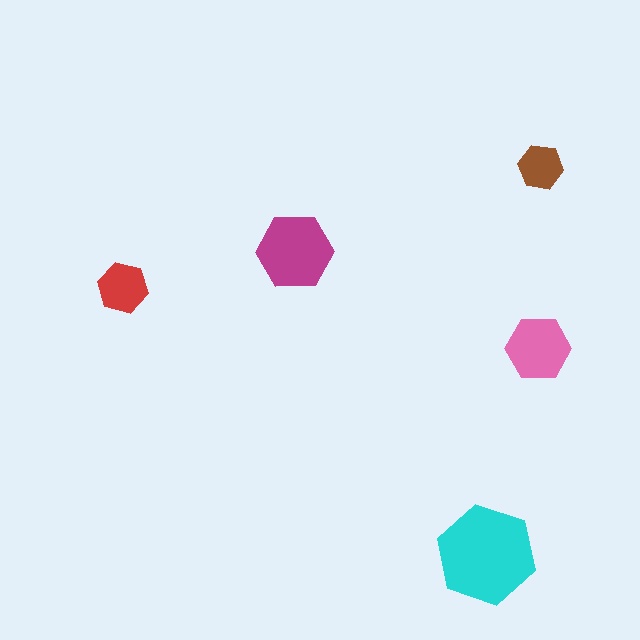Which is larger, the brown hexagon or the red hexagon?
The red one.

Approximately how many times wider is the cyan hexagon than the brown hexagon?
About 2 times wider.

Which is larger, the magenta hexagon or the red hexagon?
The magenta one.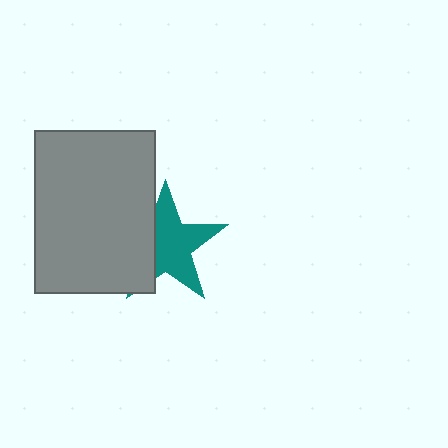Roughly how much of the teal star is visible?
Most of it is visible (roughly 66%).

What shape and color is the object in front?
The object in front is a gray rectangle.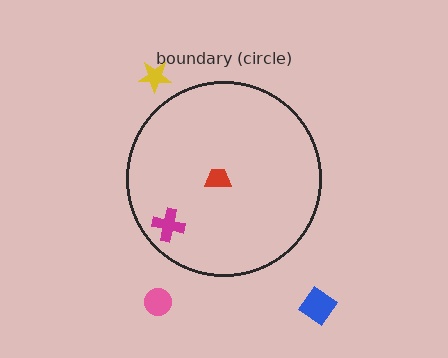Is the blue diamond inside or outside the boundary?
Outside.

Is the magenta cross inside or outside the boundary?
Inside.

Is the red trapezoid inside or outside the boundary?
Inside.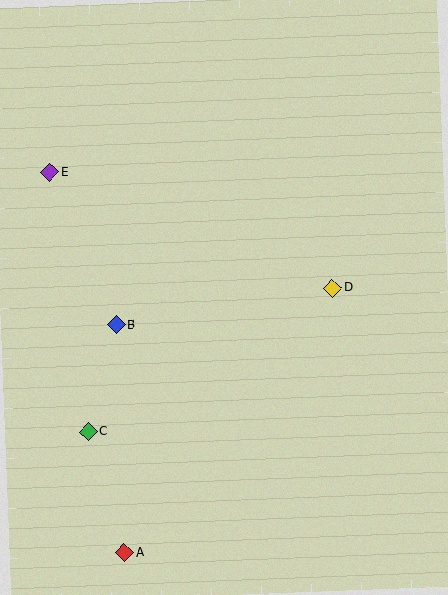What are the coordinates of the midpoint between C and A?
The midpoint between C and A is at (107, 492).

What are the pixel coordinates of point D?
Point D is at (332, 288).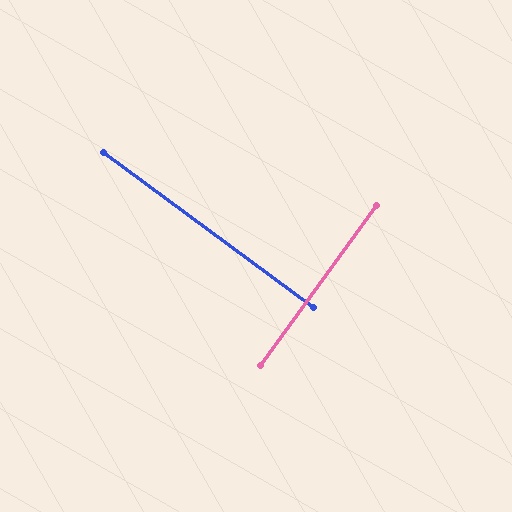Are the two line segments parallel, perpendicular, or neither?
Perpendicular — they meet at approximately 89°.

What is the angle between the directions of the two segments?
Approximately 89 degrees.